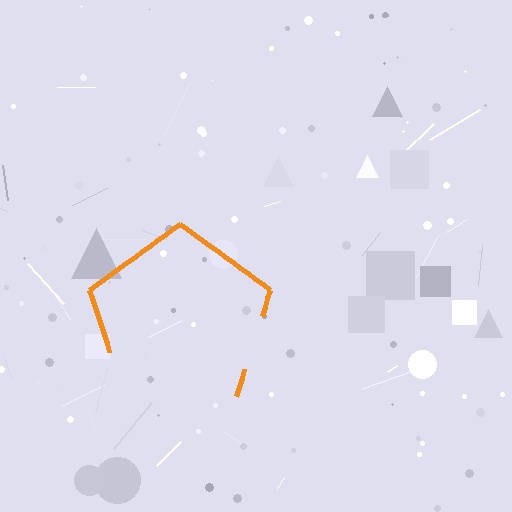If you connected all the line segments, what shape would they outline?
They would outline a pentagon.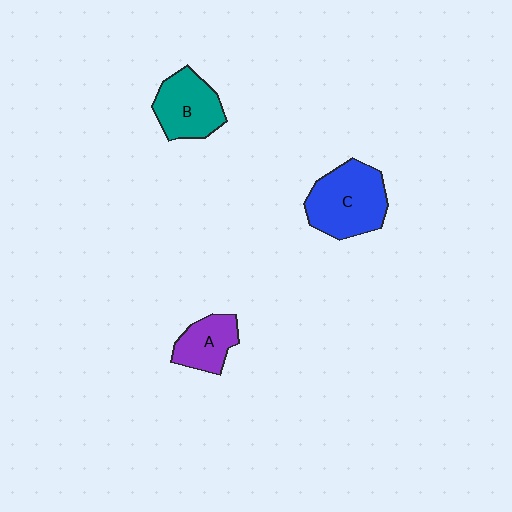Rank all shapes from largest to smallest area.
From largest to smallest: C (blue), B (teal), A (purple).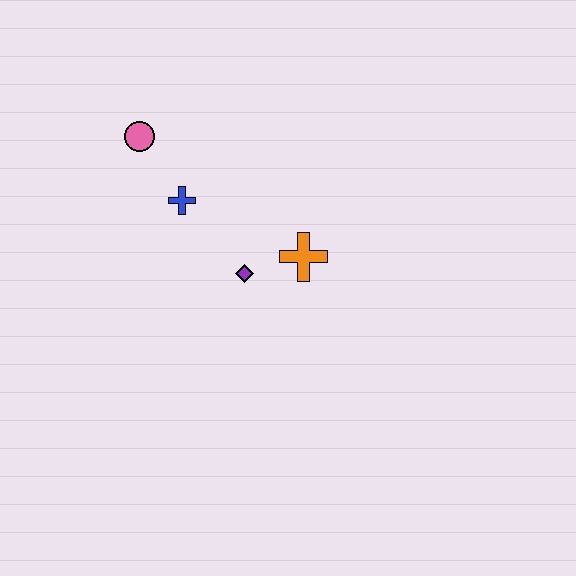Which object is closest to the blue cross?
The pink circle is closest to the blue cross.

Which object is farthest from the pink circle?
The orange cross is farthest from the pink circle.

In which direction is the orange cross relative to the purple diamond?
The orange cross is to the right of the purple diamond.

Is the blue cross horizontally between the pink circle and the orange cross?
Yes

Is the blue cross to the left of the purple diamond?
Yes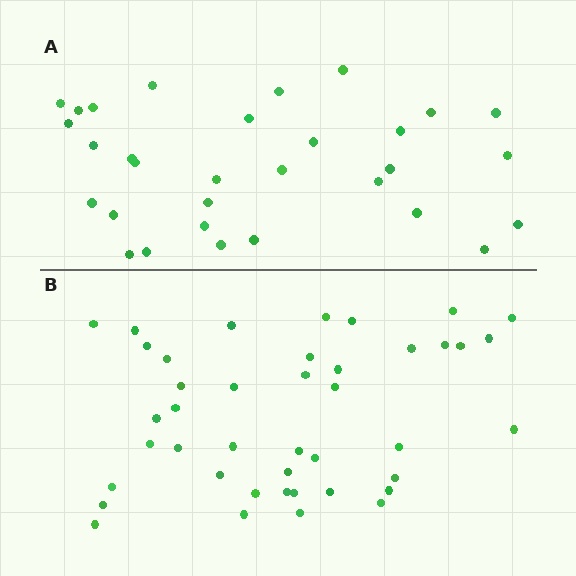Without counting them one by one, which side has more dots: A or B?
Region B (the bottom region) has more dots.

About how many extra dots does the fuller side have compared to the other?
Region B has roughly 12 or so more dots than region A.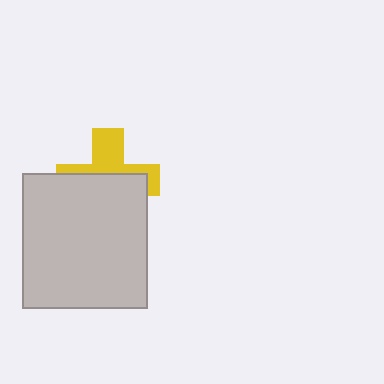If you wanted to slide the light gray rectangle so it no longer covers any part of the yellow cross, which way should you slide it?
Slide it down — that is the most direct way to separate the two shapes.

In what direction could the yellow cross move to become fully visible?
The yellow cross could move up. That would shift it out from behind the light gray rectangle entirely.